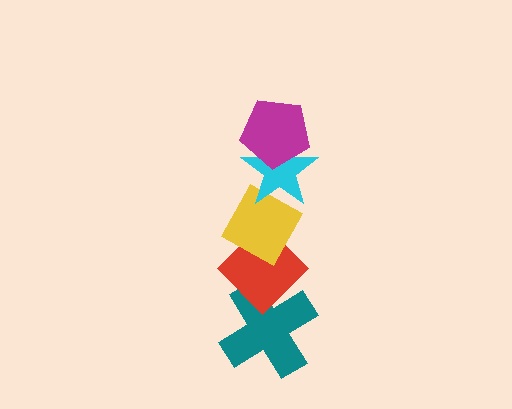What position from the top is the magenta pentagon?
The magenta pentagon is 1st from the top.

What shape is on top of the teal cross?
The red diamond is on top of the teal cross.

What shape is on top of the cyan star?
The magenta pentagon is on top of the cyan star.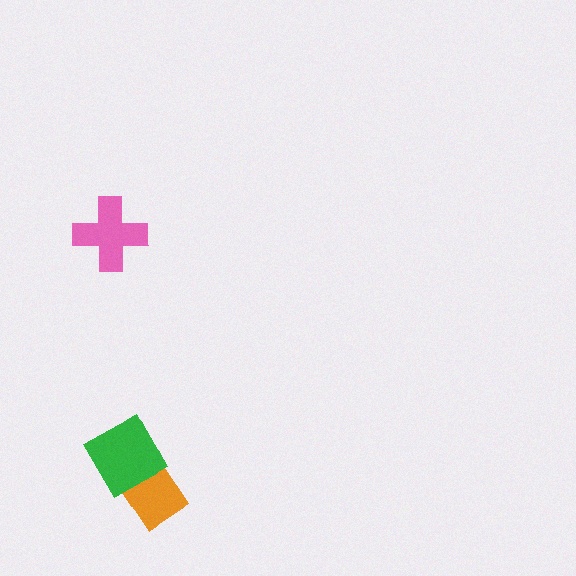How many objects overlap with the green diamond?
1 object overlaps with the green diamond.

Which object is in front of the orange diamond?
The green diamond is in front of the orange diamond.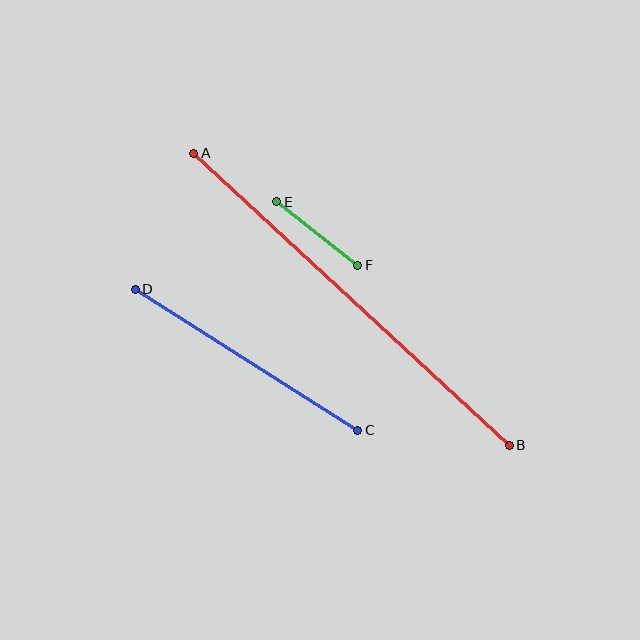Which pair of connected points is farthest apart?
Points A and B are farthest apart.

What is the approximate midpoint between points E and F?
The midpoint is at approximately (317, 234) pixels.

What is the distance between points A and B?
The distance is approximately 430 pixels.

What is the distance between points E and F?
The distance is approximately 103 pixels.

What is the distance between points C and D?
The distance is approximately 263 pixels.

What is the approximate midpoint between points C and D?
The midpoint is at approximately (246, 360) pixels.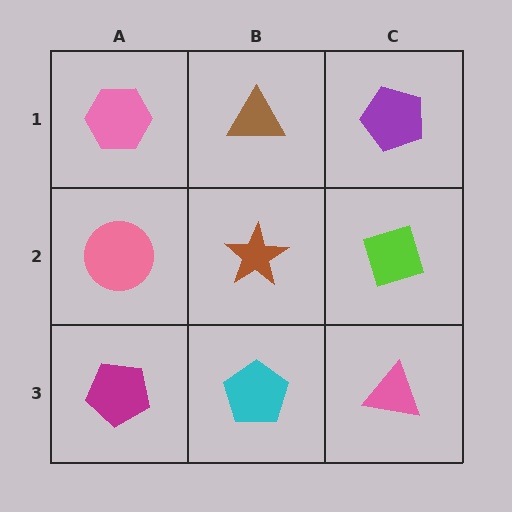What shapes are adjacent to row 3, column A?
A pink circle (row 2, column A), a cyan pentagon (row 3, column B).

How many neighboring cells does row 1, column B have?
3.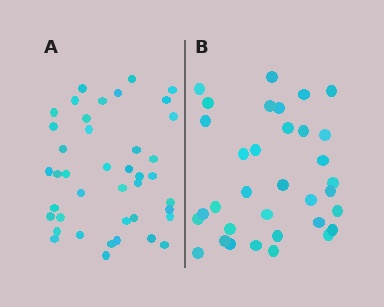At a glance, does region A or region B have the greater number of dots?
Region A (the left region) has more dots.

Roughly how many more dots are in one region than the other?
Region A has roughly 8 or so more dots than region B.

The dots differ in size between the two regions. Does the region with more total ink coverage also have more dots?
No. Region B has more total ink coverage because its dots are larger, but region A actually contains more individual dots. Total area can be misleading — the number of items is what matters here.